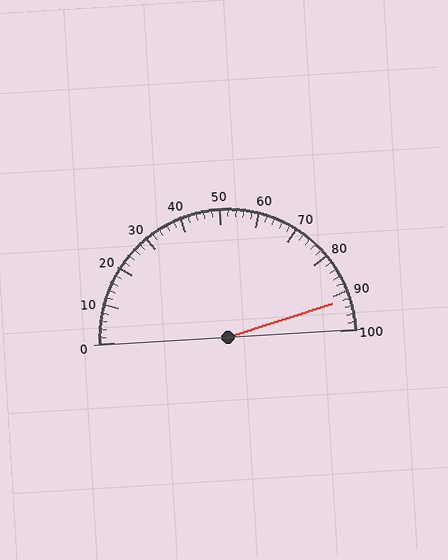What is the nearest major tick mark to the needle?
The nearest major tick mark is 90.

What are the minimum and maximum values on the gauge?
The gauge ranges from 0 to 100.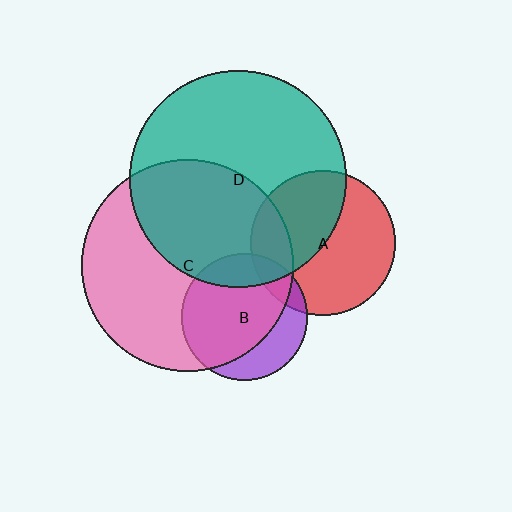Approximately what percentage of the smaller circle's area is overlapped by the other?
Approximately 75%.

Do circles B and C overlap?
Yes.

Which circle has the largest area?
Circle D (teal).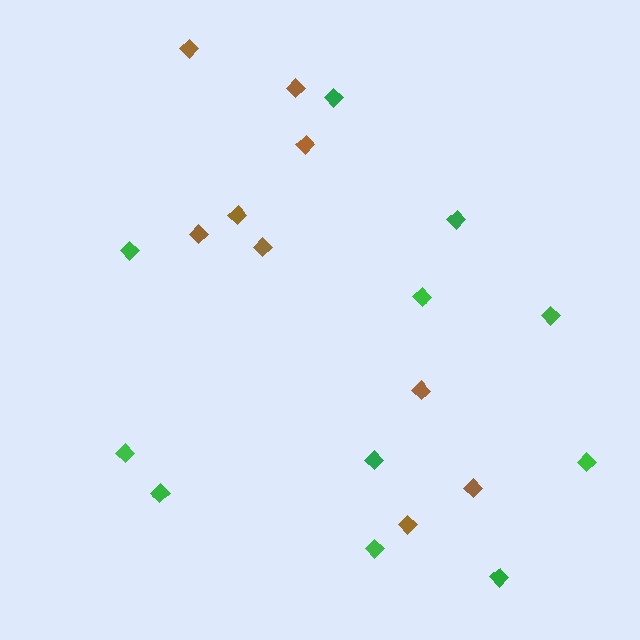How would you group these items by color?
There are 2 groups: one group of green diamonds (11) and one group of brown diamonds (9).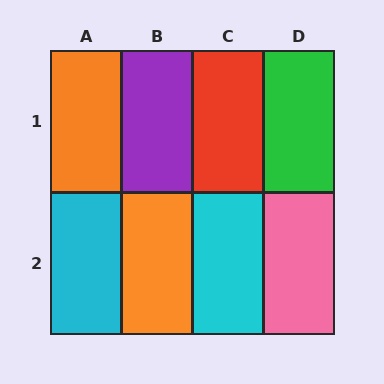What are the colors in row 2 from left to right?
Cyan, orange, cyan, pink.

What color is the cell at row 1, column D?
Green.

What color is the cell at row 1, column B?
Purple.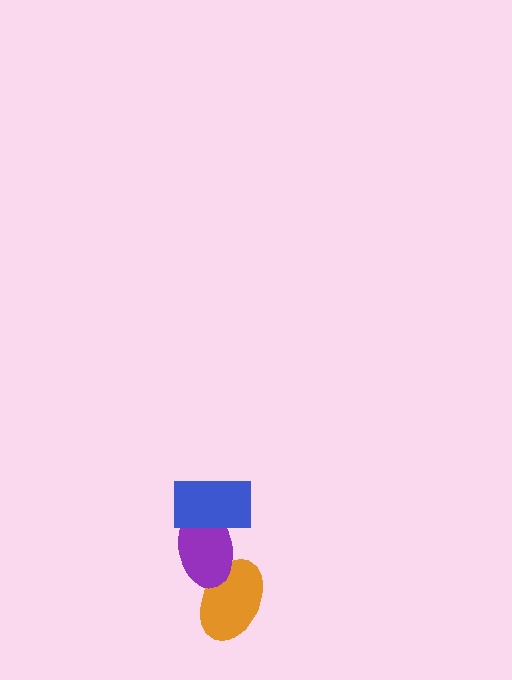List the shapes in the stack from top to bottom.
From top to bottom: the blue rectangle, the purple ellipse, the orange ellipse.